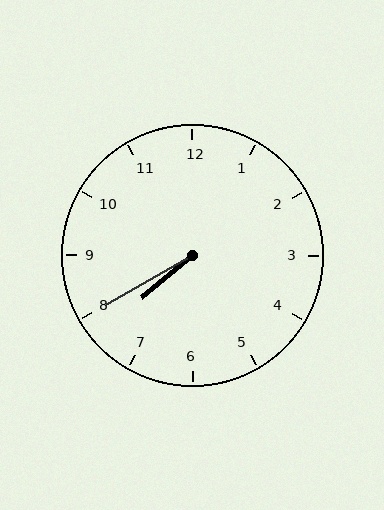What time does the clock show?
7:40.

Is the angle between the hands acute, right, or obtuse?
It is acute.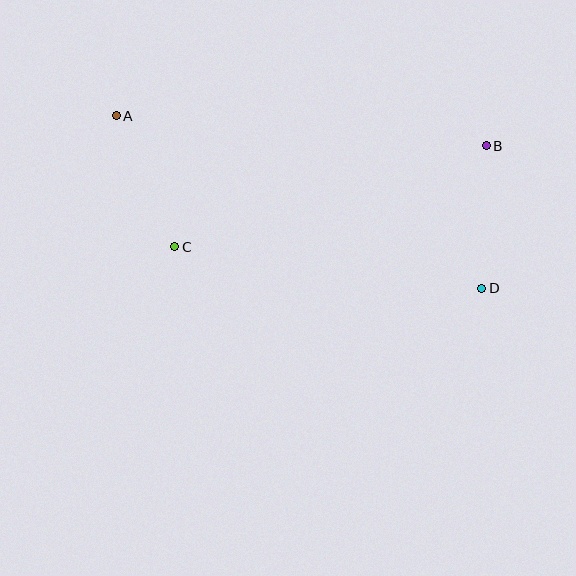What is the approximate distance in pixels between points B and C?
The distance between B and C is approximately 328 pixels.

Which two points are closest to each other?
Points B and D are closest to each other.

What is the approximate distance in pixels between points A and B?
The distance between A and B is approximately 372 pixels.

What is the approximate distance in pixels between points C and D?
The distance between C and D is approximately 309 pixels.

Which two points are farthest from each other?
Points A and D are farthest from each other.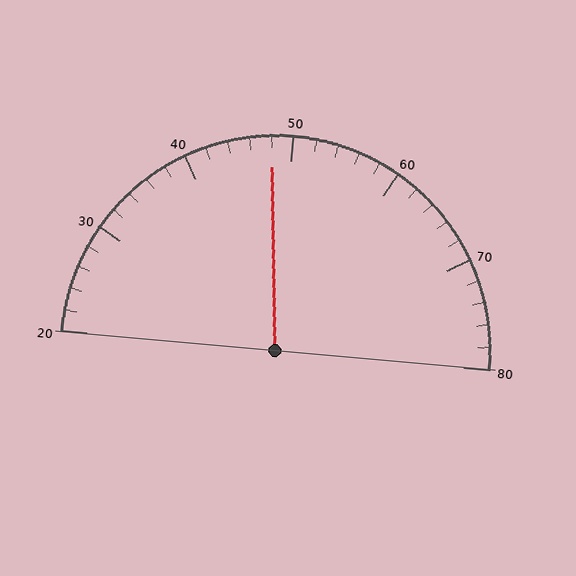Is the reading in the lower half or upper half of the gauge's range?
The reading is in the lower half of the range (20 to 80).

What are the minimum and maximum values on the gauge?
The gauge ranges from 20 to 80.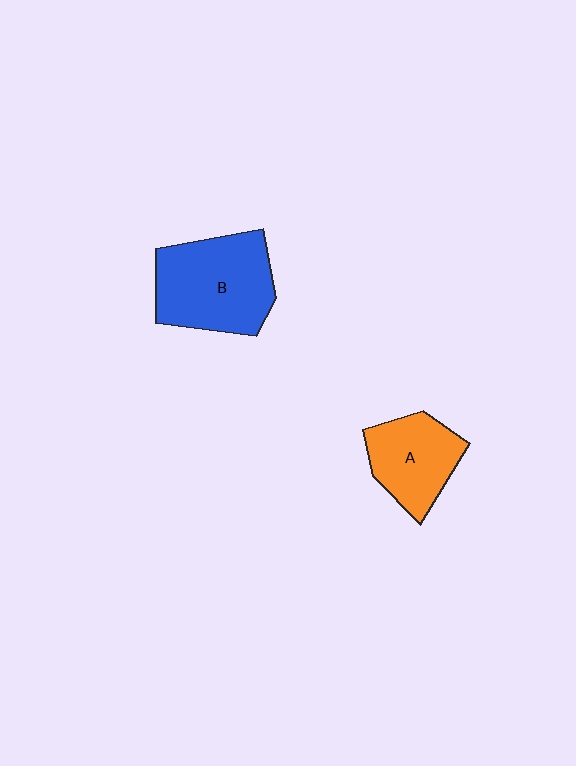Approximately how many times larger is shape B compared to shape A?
Approximately 1.5 times.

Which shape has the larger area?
Shape B (blue).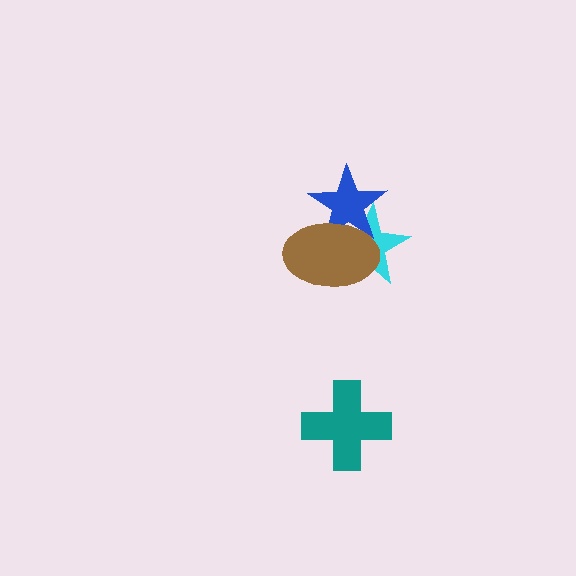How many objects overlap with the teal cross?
0 objects overlap with the teal cross.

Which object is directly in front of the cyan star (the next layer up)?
The blue star is directly in front of the cyan star.